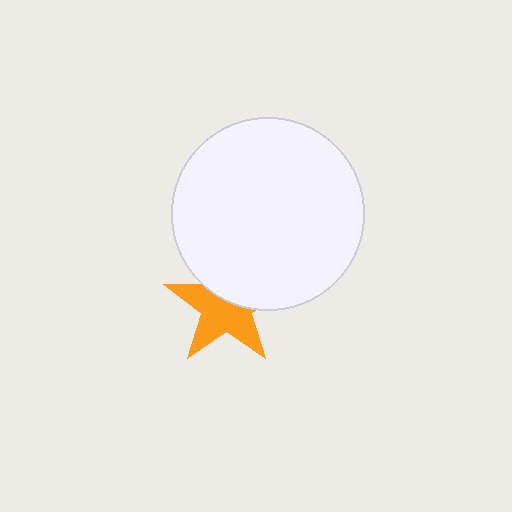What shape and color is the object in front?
The object in front is a white circle.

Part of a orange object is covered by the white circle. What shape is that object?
It is a star.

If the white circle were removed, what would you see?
You would see the complete orange star.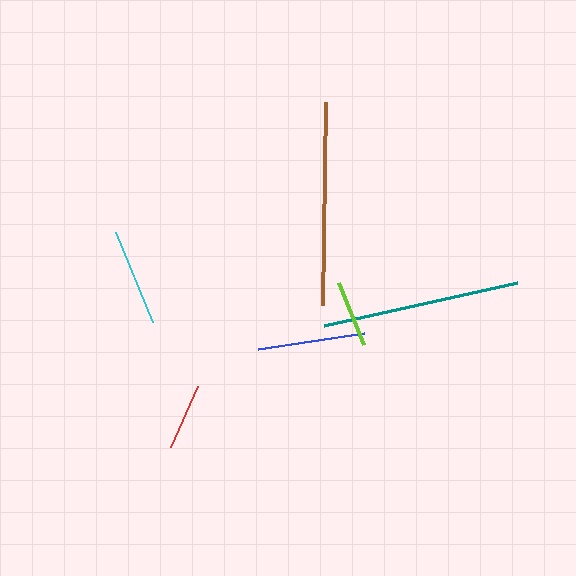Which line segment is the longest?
The brown line is the longest at approximately 203 pixels.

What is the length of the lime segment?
The lime segment is approximately 67 pixels long.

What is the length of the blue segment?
The blue segment is approximately 107 pixels long.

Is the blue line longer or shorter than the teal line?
The teal line is longer than the blue line.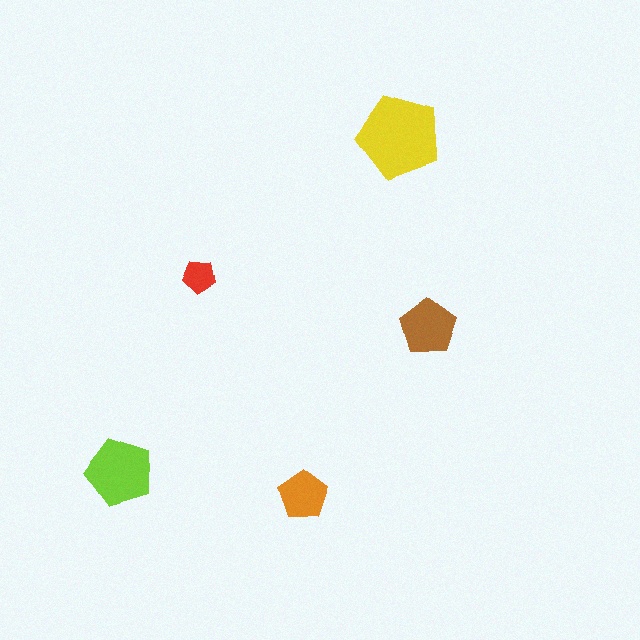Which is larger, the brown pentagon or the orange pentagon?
The brown one.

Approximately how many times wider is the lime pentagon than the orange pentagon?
About 1.5 times wider.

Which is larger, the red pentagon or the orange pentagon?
The orange one.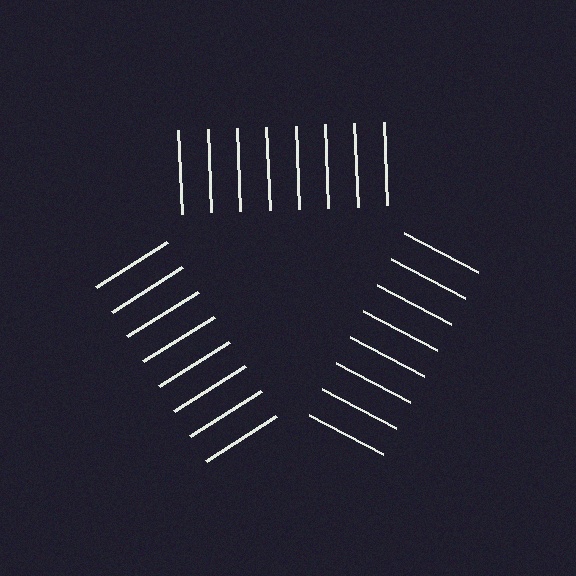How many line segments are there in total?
24 — 8 along each of the 3 edges.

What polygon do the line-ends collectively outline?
An illusory triangle — the line segments terminate on its edges but no continuous stroke is drawn.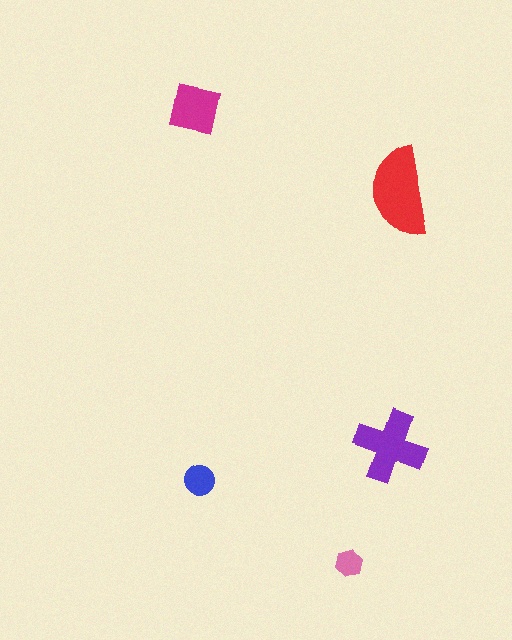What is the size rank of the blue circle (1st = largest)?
4th.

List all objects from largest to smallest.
The red semicircle, the purple cross, the magenta square, the blue circle, the pink hexagon.